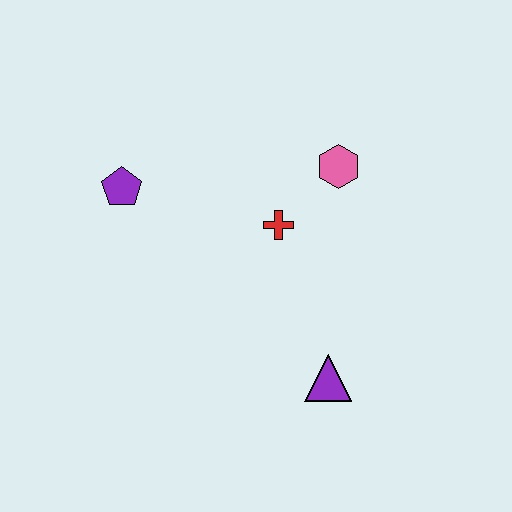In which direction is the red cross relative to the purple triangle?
The red cross is above the purple triangle.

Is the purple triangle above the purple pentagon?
No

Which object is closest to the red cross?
The pink hexagon is closest to the red cross.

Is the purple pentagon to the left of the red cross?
Yes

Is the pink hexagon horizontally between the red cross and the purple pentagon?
No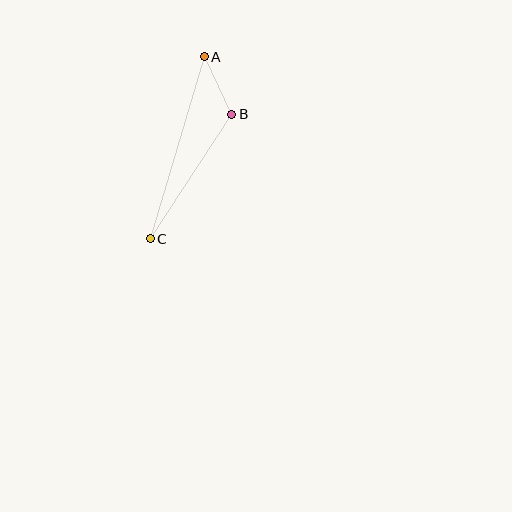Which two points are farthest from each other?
Points A and C are farthest from each other.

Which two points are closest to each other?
Points A and B are closest to each other.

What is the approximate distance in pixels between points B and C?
The distance between B and C is approximately 149 pixels.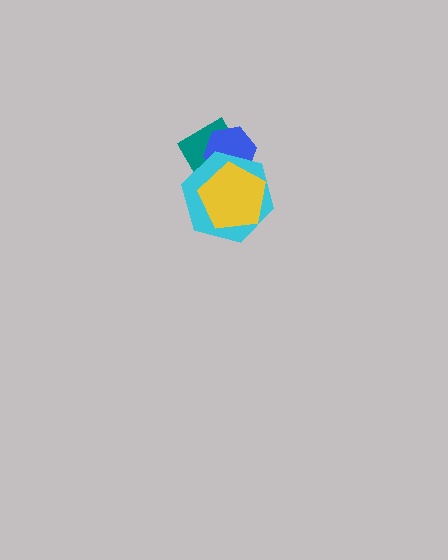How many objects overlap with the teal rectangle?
3 objects overlap with the teal rectangle.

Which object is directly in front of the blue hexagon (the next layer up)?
The cyan hexagon is directly in front of the blue hexagon.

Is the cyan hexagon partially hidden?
Yes, it is partially covered by another shape.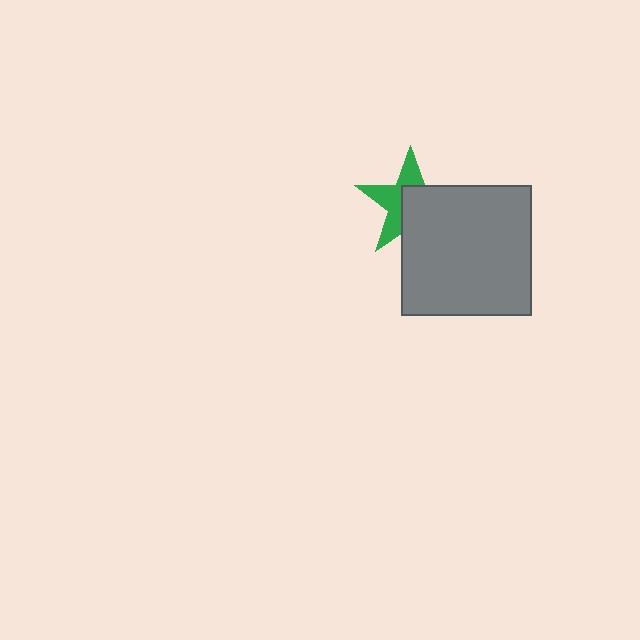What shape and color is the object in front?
The object in front is a gray rectangle.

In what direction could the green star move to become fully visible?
The green star could move toward the upper-left. That would shift it out from behind the gray rectangle entirely.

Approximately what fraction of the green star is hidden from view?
Roughly 52% of the green star is hidden behind the gray rectangle.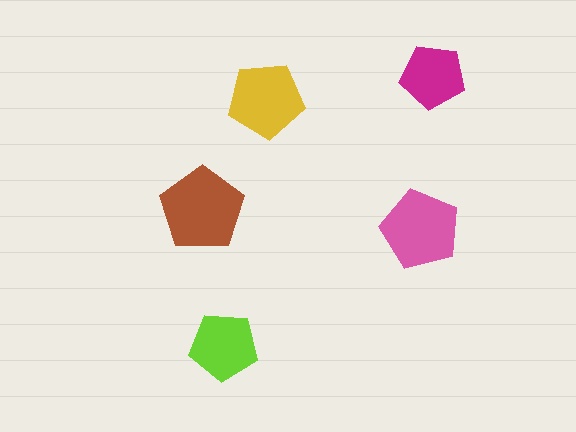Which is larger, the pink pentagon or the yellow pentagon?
The pink one.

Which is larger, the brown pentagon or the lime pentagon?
The brown one.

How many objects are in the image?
There are 5 objects in the image.